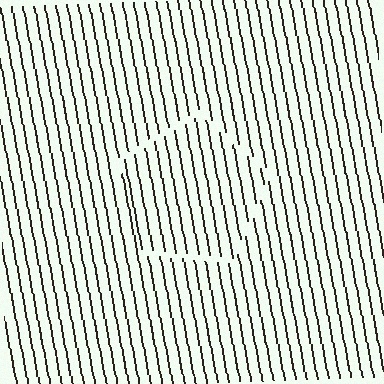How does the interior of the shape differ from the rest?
The interior of the shape contains the same grating, shifted by half a period — the contour is defined by the phase discontinuity where line-ends from the inner and outer gratings abut.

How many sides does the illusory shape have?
5 sides — the line-ends trace a pentagon.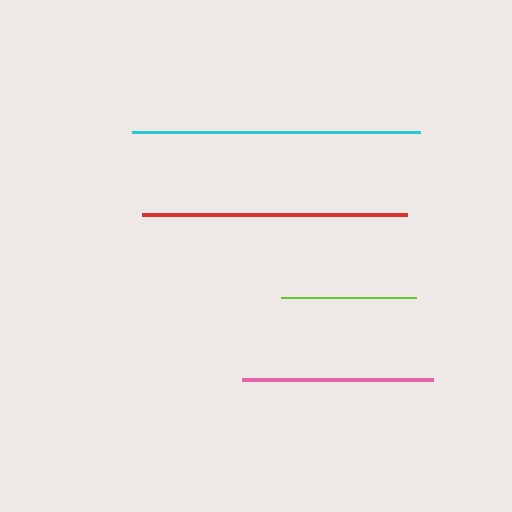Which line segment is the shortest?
The lime line is the shortest at approximately 136 pixels.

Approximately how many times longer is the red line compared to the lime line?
The red line is approximately 2.0 times the length of the lime line.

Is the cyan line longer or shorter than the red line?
The cyan line is longer than the red line.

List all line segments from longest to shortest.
From longest to shortest: cyan, red, pink, lime.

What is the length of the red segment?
The red segment is approximately 265 pixels long.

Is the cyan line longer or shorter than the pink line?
The cyan line is longer than the pink line.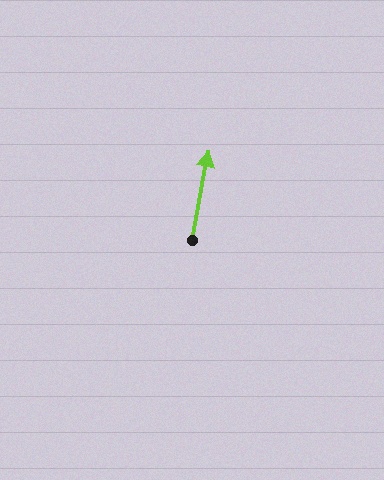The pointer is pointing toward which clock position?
Roughly 12 o'clock.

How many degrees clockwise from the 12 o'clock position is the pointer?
Approximately 11 degrees.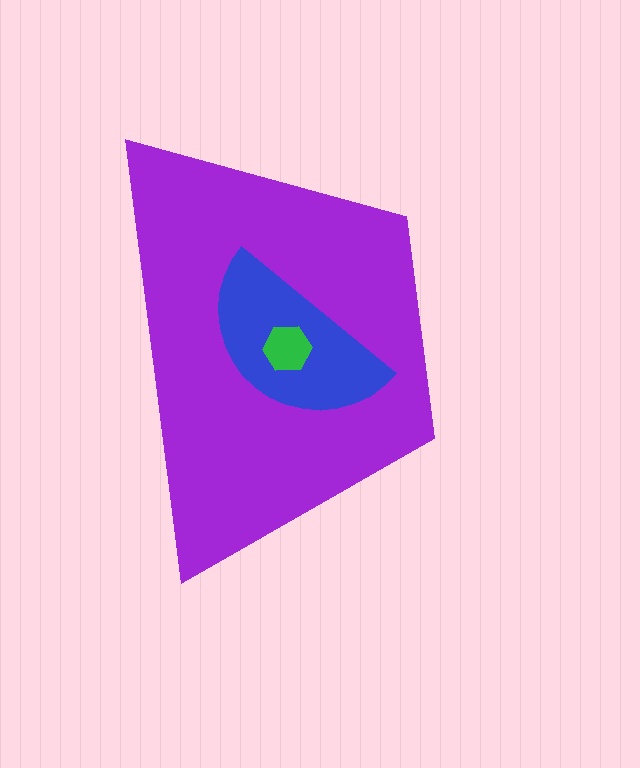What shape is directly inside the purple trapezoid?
The blue semicircle.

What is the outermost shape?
The purple trapezoid.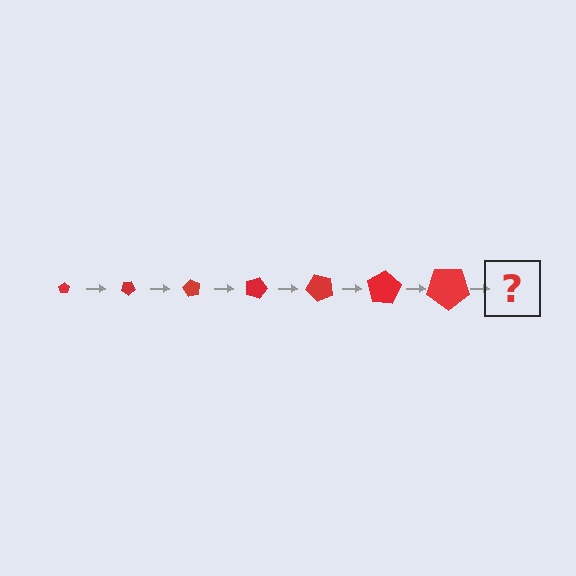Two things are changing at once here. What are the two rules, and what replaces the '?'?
The two rules are that the pentagon grows larger each step and it rotates 30 degrees each step. The '?' should be a pentagon, larger than the previous one and rotated 210 degrees from the start.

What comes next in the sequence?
The next element should be a pentagon, larger than the previous one and rotated 210 degrees from the start.